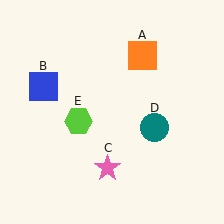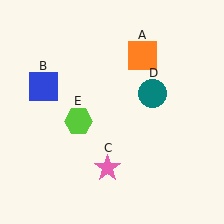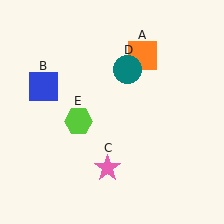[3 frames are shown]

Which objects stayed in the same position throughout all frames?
Orange square (object A) and blue square (object B) and pink star (object C) and lime hexagon (object E) remained stationary.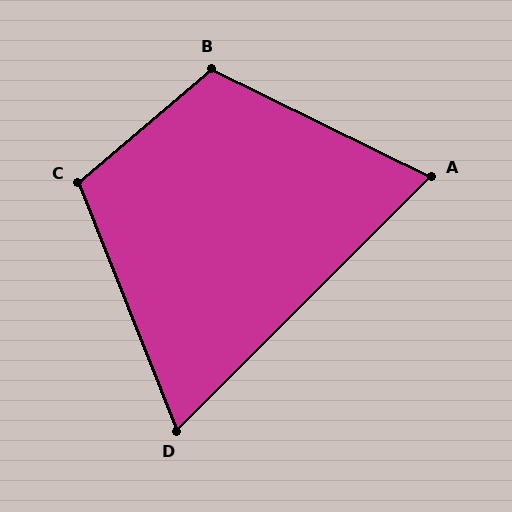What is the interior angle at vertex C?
Approximately 109 degrees (obtuse).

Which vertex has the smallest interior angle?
D, at approximately 67 degrees.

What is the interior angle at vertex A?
Approximately 71 degrees (acute).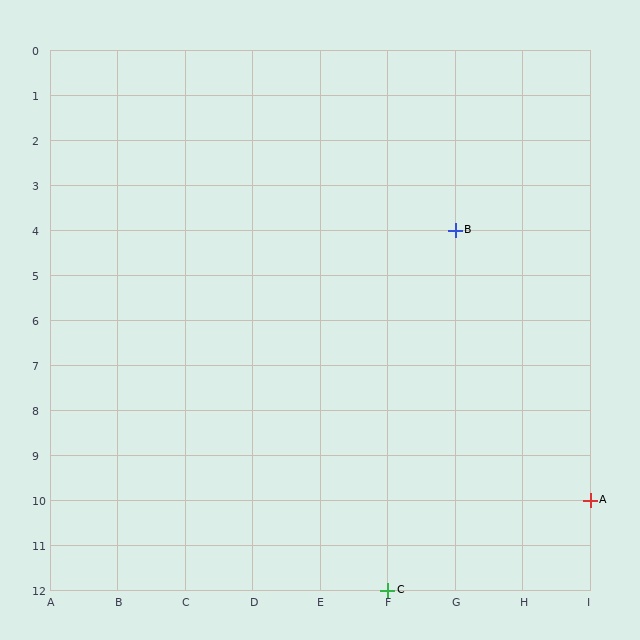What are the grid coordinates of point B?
Point B is at grid coordinates (G, 4).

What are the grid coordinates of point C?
Point C is at grid coordinates (F, 12).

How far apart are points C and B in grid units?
Points C and B are 1 column and 8 rows apart (about 8.1 grid units diagonally).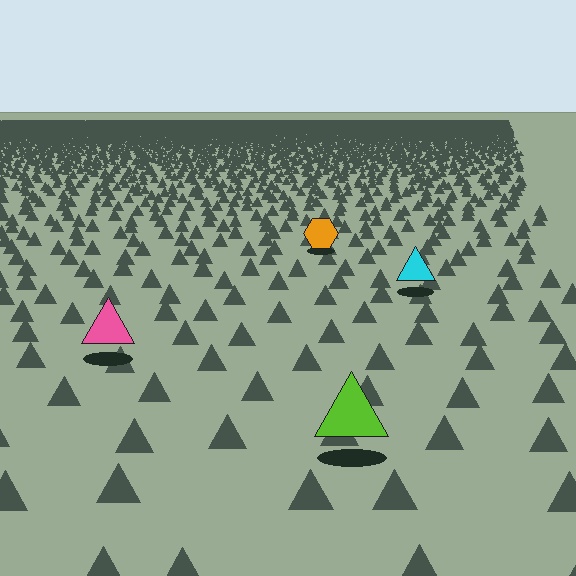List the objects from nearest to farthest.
From nearest to farthest: the lime triangle, the pink triangle, the cyan triangle, the orange hexagon.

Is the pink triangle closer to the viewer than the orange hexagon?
Yes. The pink triangle is closer — you can tell from the texture gradient: the ground texture is coarser near it.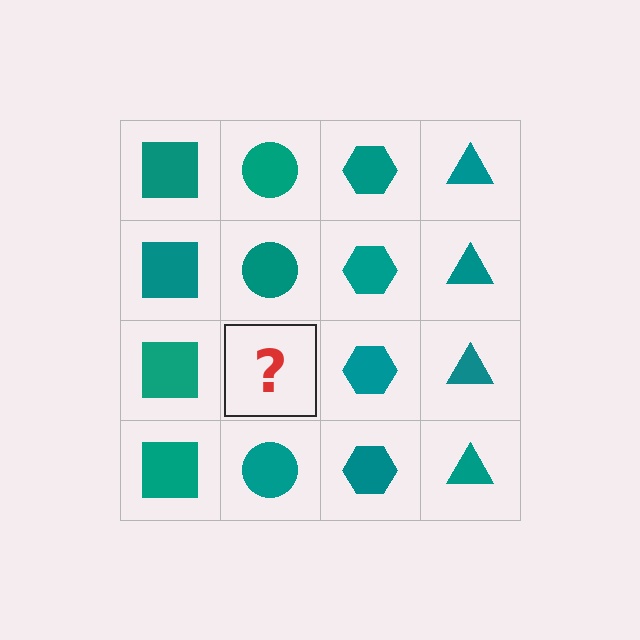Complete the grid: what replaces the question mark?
The question mark should be replaced with a teal circle.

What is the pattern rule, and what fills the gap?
The rule is that each column has a consistent shape. The gap should be filled with a teal circle.